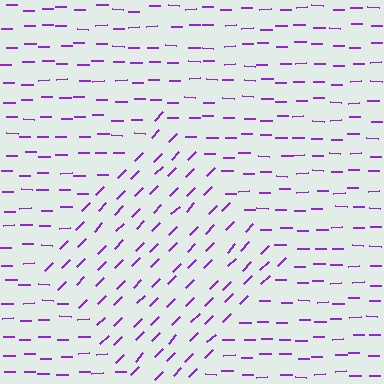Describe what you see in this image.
The image is filled with small purple line segments. A diamond region in the image has lines oriented differently from the surrounding lines, creating a visible texture boundary.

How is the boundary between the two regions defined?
The boundary is defined purely by a change in line orientation (approximately 45 degrees difference). All lines are the same color and thickness.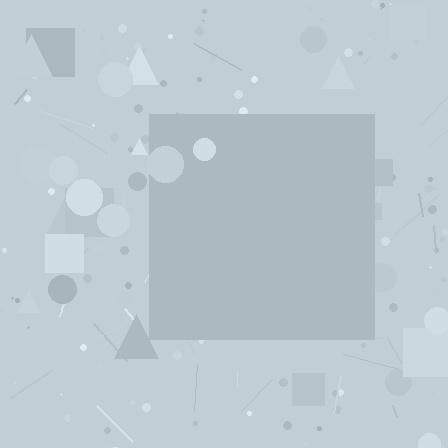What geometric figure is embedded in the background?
A square is embedded in the background.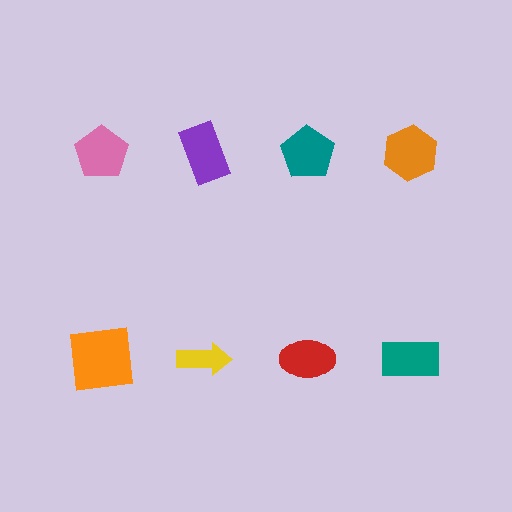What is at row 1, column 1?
A pink pentagon.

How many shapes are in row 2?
4 shapes.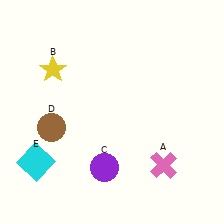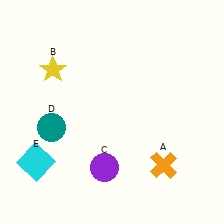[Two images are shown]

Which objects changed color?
A changed from pink to orange. D changed from brown to teal.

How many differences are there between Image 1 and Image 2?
There are 2 differences between the two images.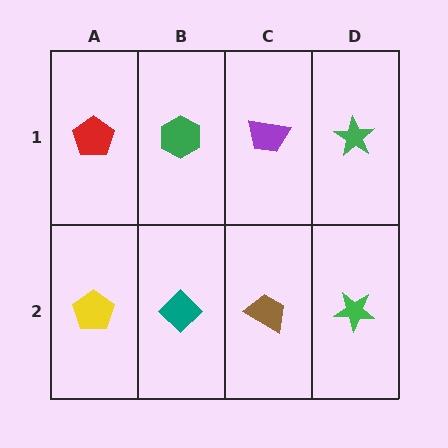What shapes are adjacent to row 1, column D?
A green star (row 2, column D), a purple trapezoid (row 1, column C).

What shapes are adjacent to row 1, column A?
A yellow pentagon (row 2, column A), a green hexagon (row 1, column B).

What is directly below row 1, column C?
A brown trapezoid.